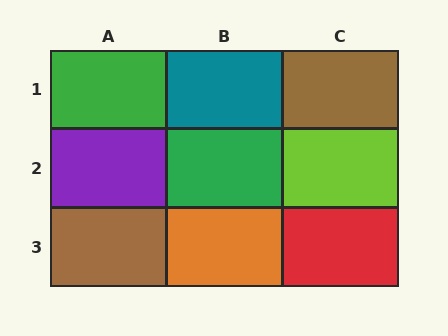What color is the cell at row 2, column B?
Green.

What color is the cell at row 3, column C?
Red.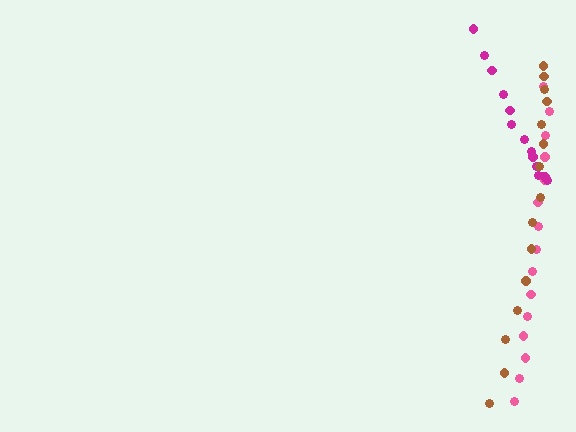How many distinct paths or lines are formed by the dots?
There are 3 distinct paths.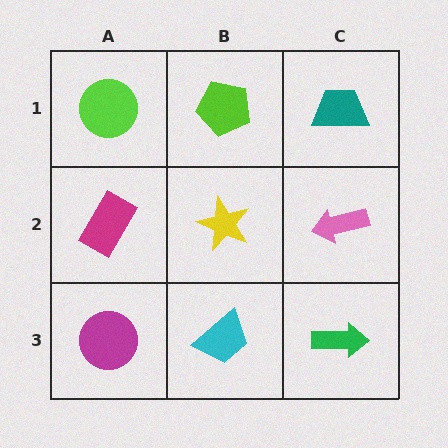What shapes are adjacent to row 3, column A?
A magenta rectangle (row 2, column A), a cyan trapezoid (row 3, column B).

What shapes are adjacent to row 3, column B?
A yellow star (row 2, column B), a magenta circle (row 3, column A), a green arrow (row 3, column C).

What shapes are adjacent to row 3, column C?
A pink arrow (row 2, column C), a cyan trapezoid (row 3, column B).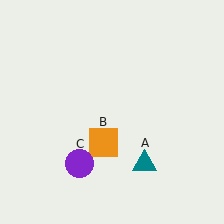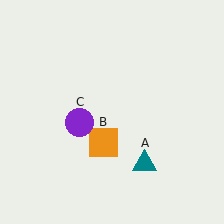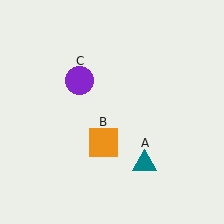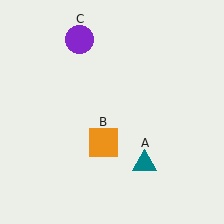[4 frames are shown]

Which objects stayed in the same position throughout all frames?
Teal triangle (object A) and orange square (object B) remained stationary.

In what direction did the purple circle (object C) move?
The purple circle (object C) moved up.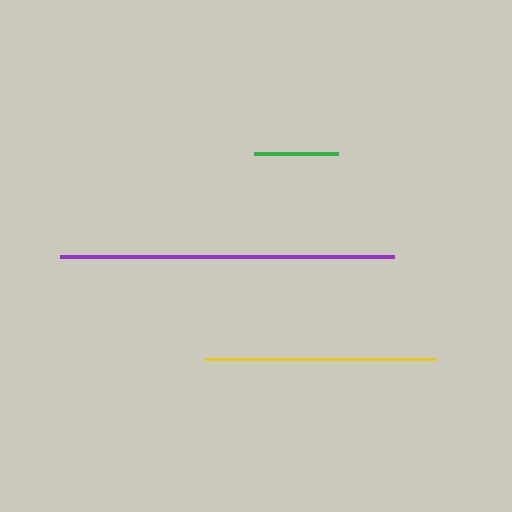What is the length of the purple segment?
The purple segment is approximately 334 pixels long.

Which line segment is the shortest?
The green line is the shortest at approximately 83 pixels.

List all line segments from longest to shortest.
From longest to shortest: purple, yellow, green.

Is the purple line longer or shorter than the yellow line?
The purple line is longer than the yellow line.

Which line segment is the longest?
The purple line is the longest at approximately 334 pixels.